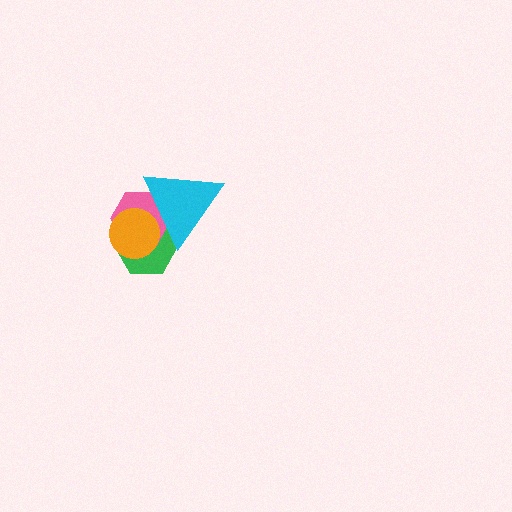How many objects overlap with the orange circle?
3 objects overlap with the orange circle.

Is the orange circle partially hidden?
Yes, it is partially covered by another shape.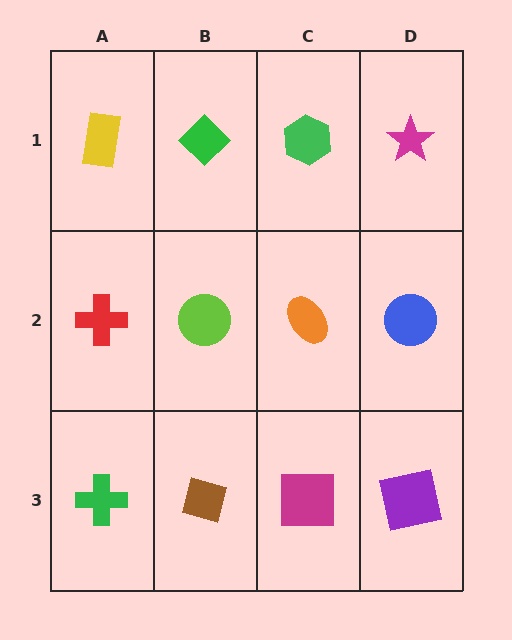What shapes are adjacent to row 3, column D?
A blue circle (row 2, column D), a magenta square (row 3, column C).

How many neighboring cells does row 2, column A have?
3.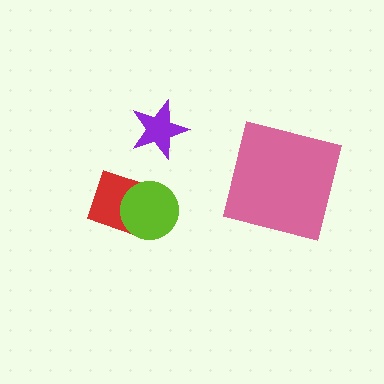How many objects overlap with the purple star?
0 objects overlap with the purple star.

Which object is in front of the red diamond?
The lime circle is in front of the red diamond.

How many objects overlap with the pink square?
0 objects overlap with the pink square.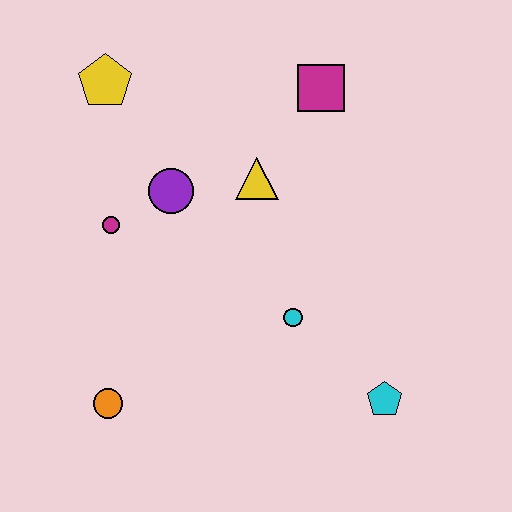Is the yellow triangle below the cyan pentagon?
No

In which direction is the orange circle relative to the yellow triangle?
The orange circle is below the yellow triangle.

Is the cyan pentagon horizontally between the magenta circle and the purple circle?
No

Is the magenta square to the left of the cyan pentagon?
Yes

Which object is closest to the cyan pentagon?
The cyan circle is closest to the cyan pentagon.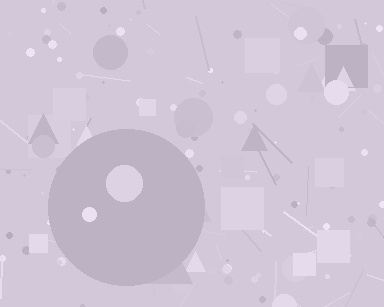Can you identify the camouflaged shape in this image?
The camouflaged shape is a circle.